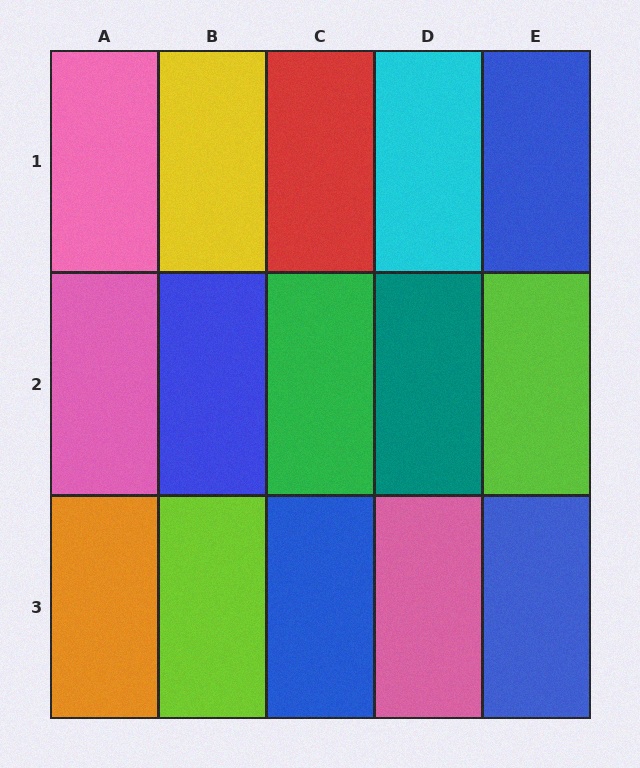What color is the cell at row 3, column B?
Lime.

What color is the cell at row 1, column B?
Yellow.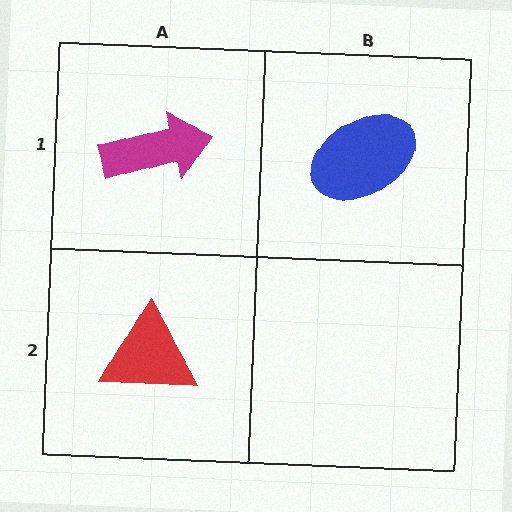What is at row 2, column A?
A red triangle.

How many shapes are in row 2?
1 shape.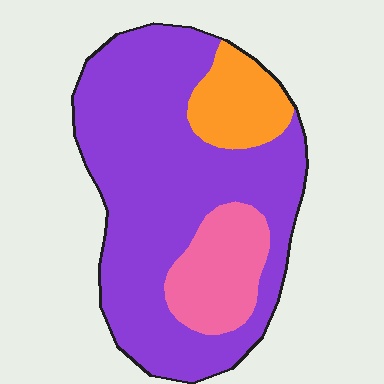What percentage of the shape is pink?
Pink takes up about one sixth (1/6) of the shape.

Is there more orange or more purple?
Purple.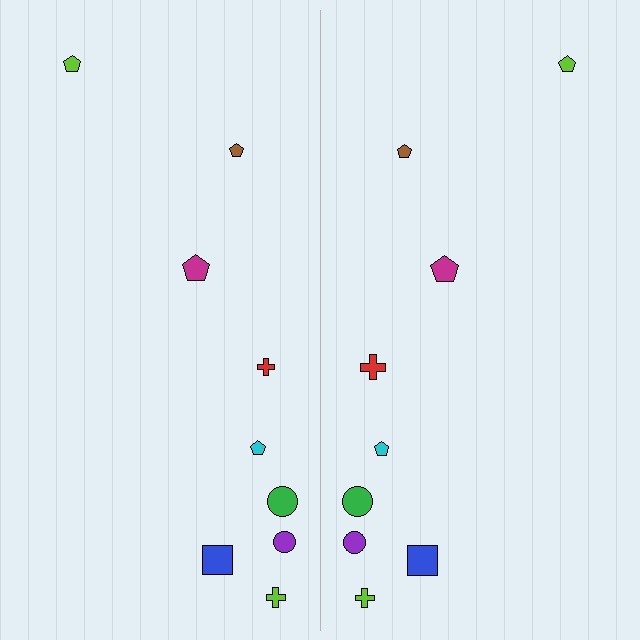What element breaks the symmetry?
The red cross on the right side has a different size than its mirror counterpart.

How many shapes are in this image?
There are 18 shapes in this image.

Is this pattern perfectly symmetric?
No, the pattern is not perfectly symmetric. The red cross on the right side has a different size than its mirror counterpart.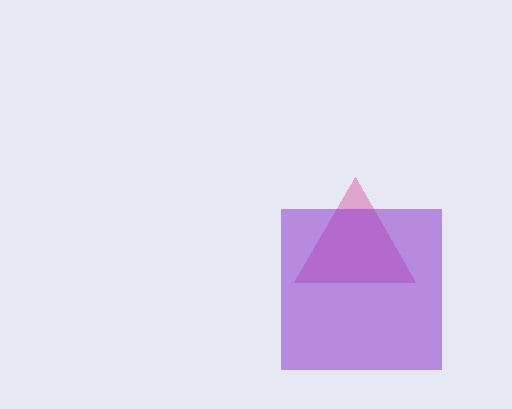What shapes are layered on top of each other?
The layered shapes are: a pink triangle, a purple square.